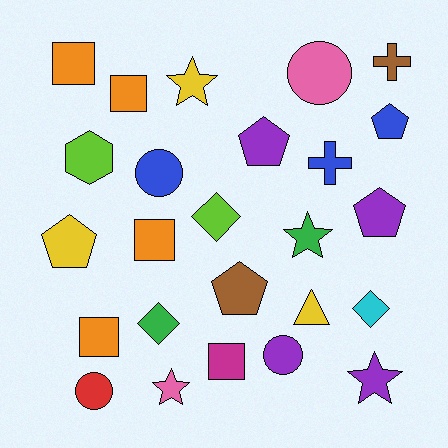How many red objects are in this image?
There is 1 red object.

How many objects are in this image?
There are 25 objects.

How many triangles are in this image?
There is 1 triangle.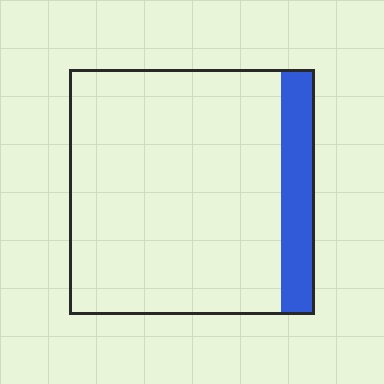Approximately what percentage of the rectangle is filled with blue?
Approximately 15%.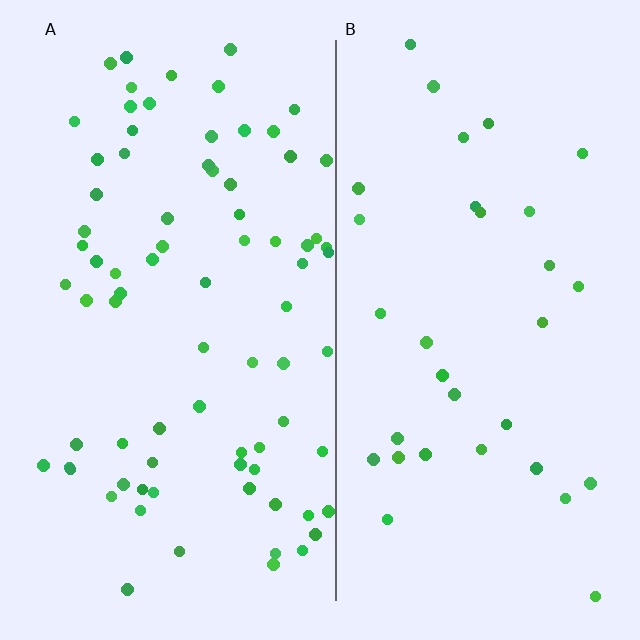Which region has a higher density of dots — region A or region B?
A (the left).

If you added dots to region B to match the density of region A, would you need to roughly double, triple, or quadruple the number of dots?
Approximately double.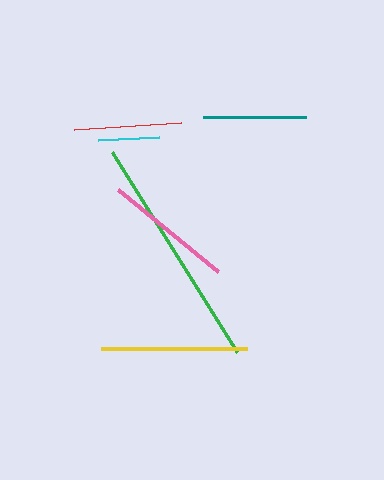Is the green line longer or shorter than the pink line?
The green line is longer than the pink line.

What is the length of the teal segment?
The teal segment is approximately 103 pixels long.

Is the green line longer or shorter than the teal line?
The green line is longer than the teal line.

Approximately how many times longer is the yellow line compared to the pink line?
The yellow line is approximately 1.1 times the length of the pink line.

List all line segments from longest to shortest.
From longest to shortest: green, yellow, pink, red, teal, cyan.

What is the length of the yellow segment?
The yellow segment is approximately 146 pixels long.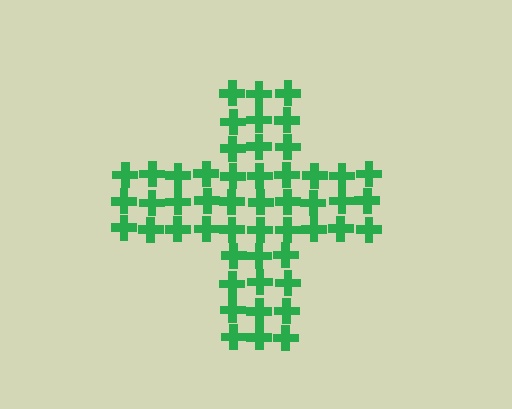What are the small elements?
The small elements are crosses.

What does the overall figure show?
The overall figure shows a cross.